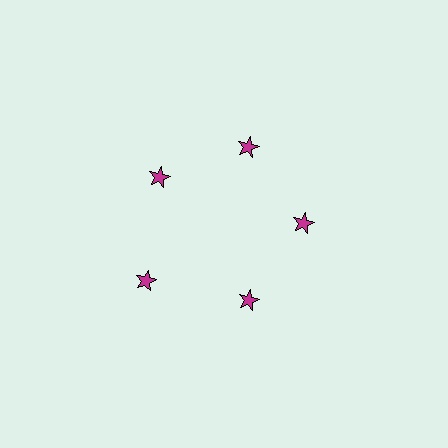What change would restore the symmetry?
The symmetry would be restored by moving it inward, back onto the ring so that all 5 stars sit at equal angles and equal distance from the center.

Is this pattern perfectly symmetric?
No. The 5 magenta stars are arranged in a ring, but one element near the 8 o'clock position is pushed outward from the center, breaking the 5-fold rotational symmetry.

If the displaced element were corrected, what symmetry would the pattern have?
It would have 5-fold rotational symmetry — the pattern would map onto itself every 72 degrees.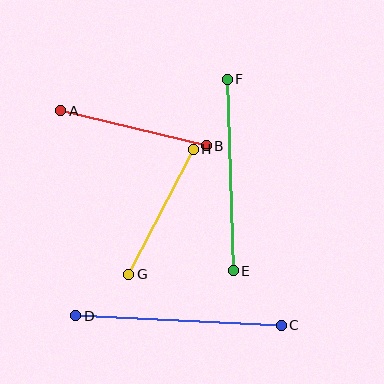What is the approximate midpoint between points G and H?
The midpoint is at approximately (161, 212) pixels.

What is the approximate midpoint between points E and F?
The midpoint is at approximately (230, 175) pixels.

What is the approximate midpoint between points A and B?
The midpoint is at approximately (134, 128) pixels.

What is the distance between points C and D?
The distance is approximately 206 pixels.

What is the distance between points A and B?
The distance is approximately 150 pixels.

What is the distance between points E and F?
The distance is approximately 191 pixels.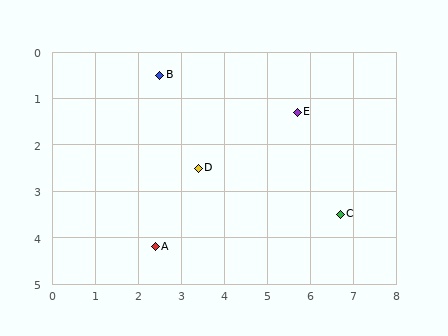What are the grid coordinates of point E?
Point E is at approximately (5.7, 1.3).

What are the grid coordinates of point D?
Point D is at approximately (3.4, 2.5).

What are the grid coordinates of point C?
Point C is at approximately (6.7, 3.5).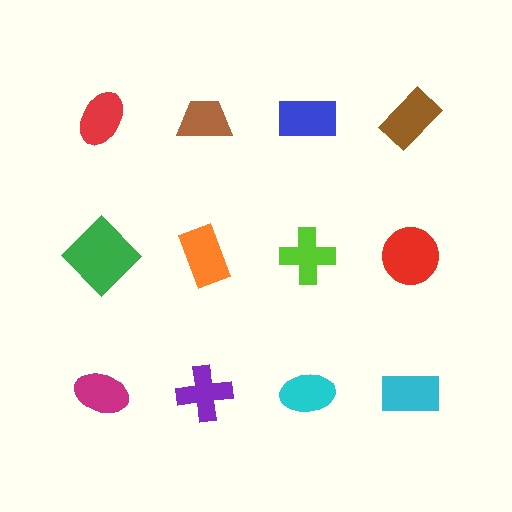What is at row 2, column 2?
An orange rectangle.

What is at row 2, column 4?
A red circle.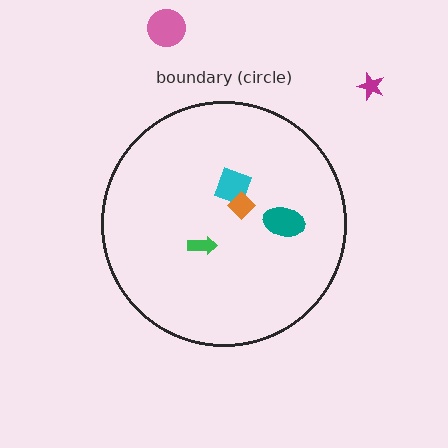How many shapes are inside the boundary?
4 inside, 2 outside.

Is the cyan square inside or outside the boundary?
Inside.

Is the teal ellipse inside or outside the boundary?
Inside.